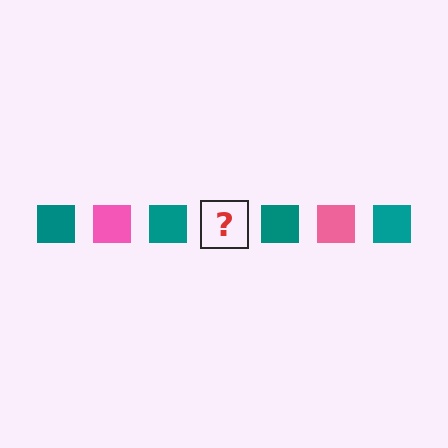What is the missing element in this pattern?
The missing element is a pink square.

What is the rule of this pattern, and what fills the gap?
The rule is that the pattern cycles through teal, pink squares. The gap should be filled with a pink square.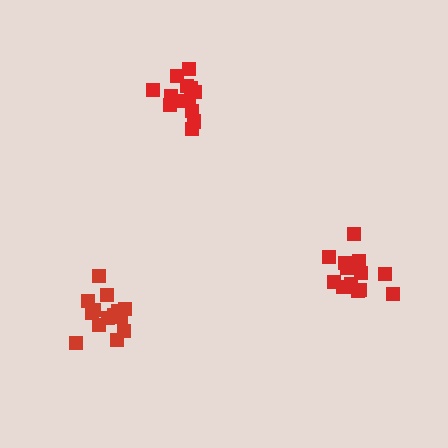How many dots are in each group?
Group 1: 14 dots, Group 2: 14 dots, Group 3: 15 dots (43 total).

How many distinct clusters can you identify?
There are 3 distinct clusters.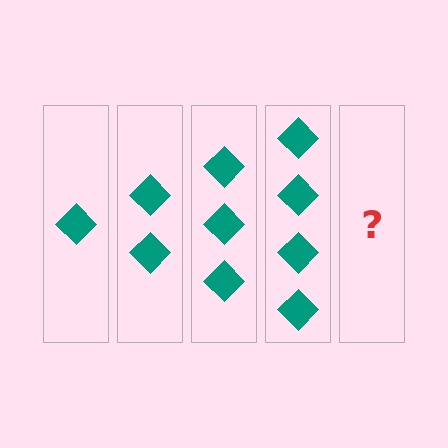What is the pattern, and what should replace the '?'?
The pattern is that each step adds one more diamond. The '?' should be 5 diamonds.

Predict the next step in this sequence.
The next step is 5 diamonds.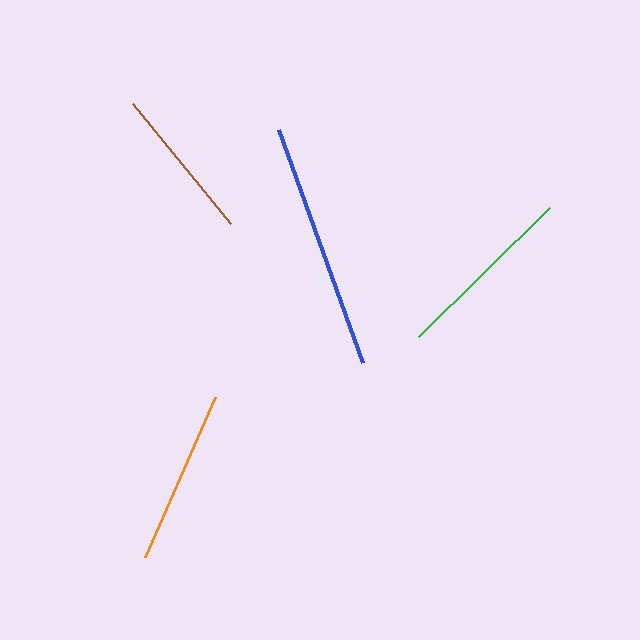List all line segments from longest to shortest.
From longest to shortest: blue, green, orange, brown.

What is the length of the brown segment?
The brown segment is approximately 155 pixels long.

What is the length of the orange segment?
The orange segment is approximately 174 pixels long.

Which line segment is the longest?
The blue line is the longest at approximately 247 pixels.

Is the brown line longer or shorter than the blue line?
The blue line is longer than the brown line.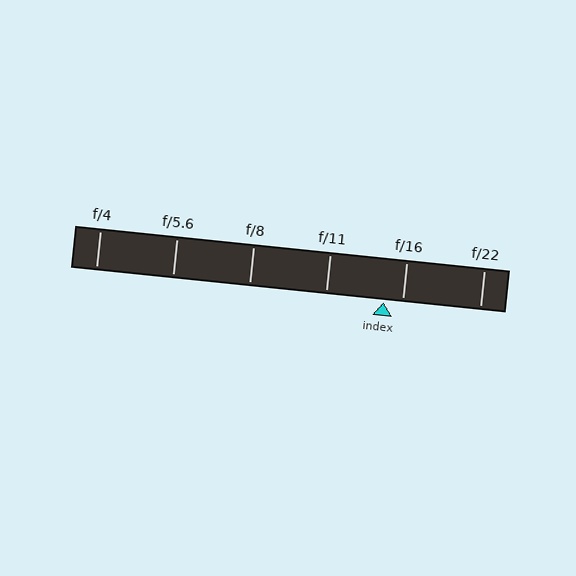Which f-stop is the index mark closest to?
The index mark is closest to f/16.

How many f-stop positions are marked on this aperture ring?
There are 6 f-stop positions marked.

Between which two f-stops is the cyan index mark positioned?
The index mark is between f/11 and f/16.